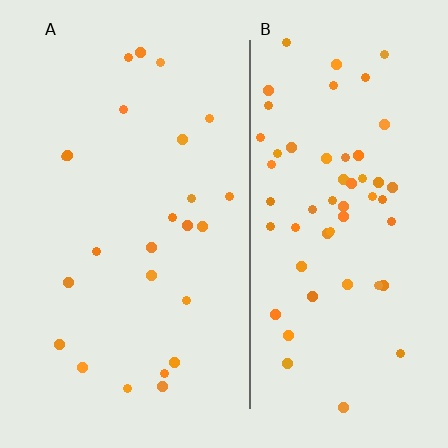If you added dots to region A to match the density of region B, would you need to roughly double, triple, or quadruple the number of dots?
Approximately double.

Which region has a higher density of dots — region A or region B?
B (the right).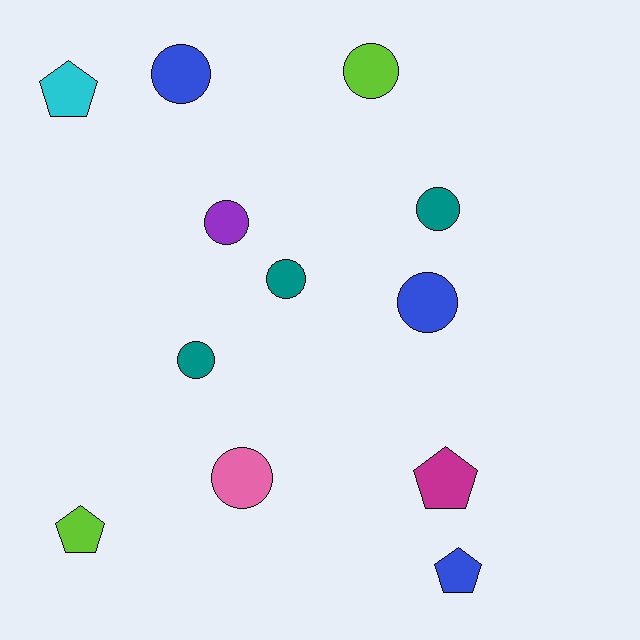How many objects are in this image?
There are 12 objects.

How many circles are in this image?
There are 8 circles.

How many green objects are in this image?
There are no green objects.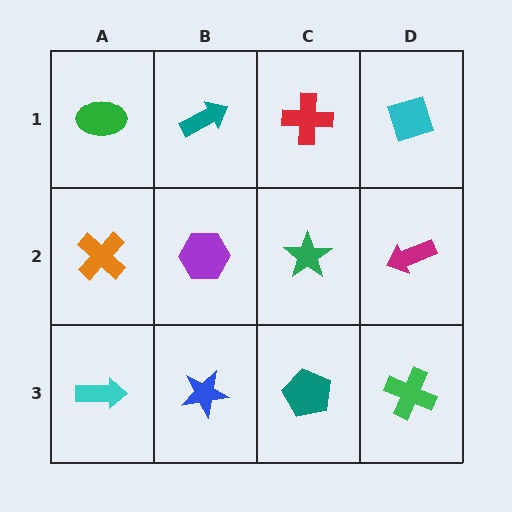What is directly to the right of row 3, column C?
A green cross.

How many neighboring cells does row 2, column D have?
3.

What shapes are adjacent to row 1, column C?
A green star (row 2, column C), a teal arrow (row 1, column B), a cyan diamond (row 1, column D).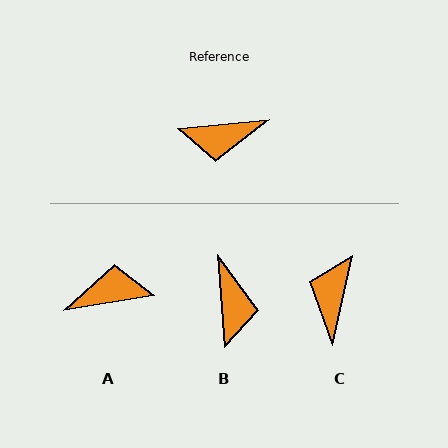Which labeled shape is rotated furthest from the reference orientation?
A, about 177 degrees away.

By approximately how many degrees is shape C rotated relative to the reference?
Approximately 108 degrees clockwise.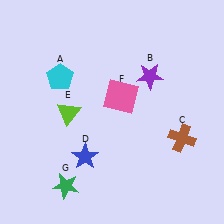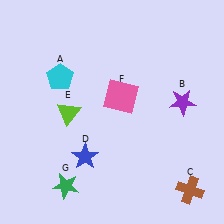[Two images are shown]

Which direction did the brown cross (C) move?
The brown cross (C) moved down.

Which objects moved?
The objects that moved are: the purple star (B), the brown cross (C).